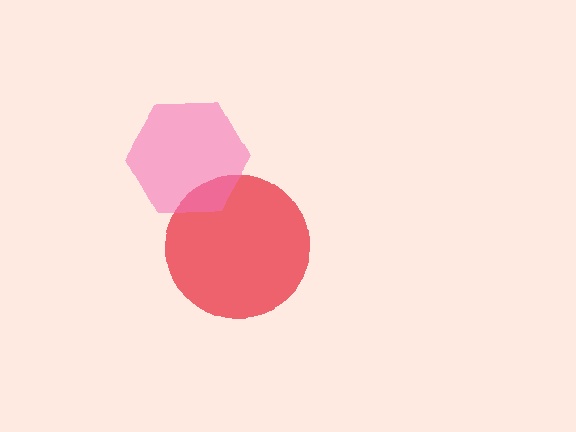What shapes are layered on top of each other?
The layered shapes are: a red circle, a pink hexagon.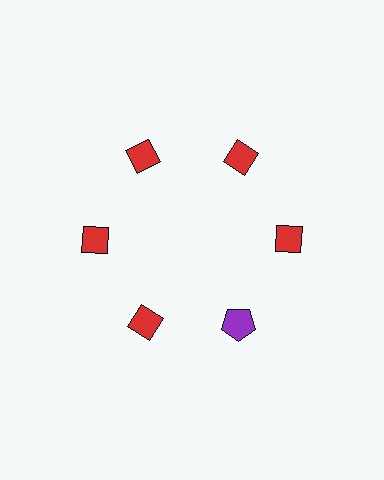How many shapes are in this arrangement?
There are 6 shapes arranged in a ring pattern.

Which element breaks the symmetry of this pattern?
The purple pentagon at roughly the 5 o'clock position breaks the symmetry. All other shapes are red diamonds.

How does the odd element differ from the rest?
It differs in both color (purple instead of red) and shape (pentagon instead of diamond).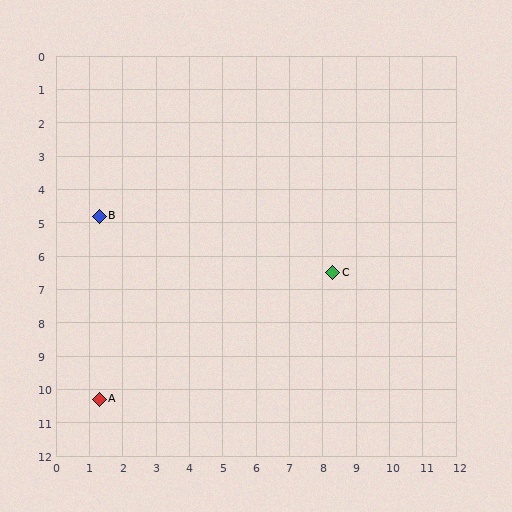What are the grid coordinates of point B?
Point B is at approximately (1.3, 4.8).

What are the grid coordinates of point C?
Point C is at approximately (8.3, 6.5).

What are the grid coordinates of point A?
Point A is at approximately (1.3, 10.3).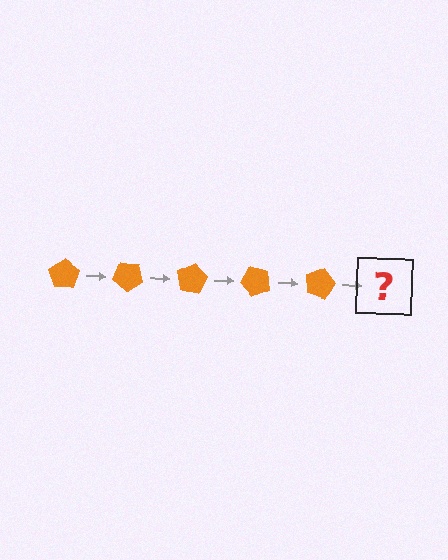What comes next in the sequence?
The next element should be an orange pentagon rotated 200 degrees.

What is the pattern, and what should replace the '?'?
The pattern is that the pentagon rotates 40 degrees each step. The '?' should be an orange pentagon rotated 200 degrees.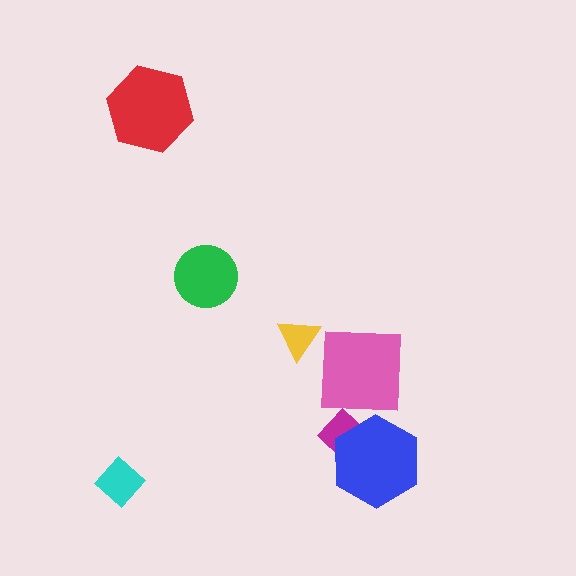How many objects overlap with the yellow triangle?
0 objects overlap with the yellow triangle.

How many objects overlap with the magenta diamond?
1 object overlaps with the magenta diamond.